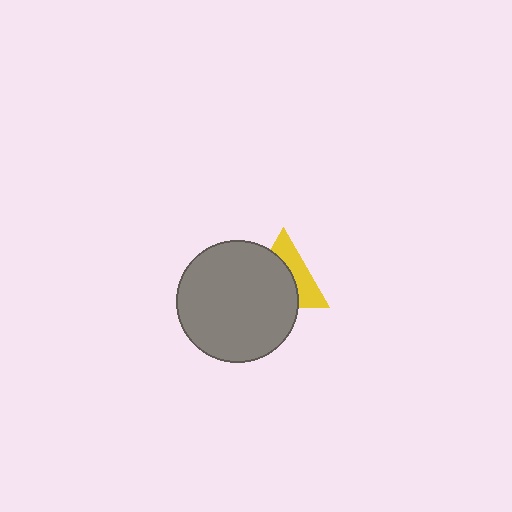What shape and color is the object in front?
The object in front is a gray circle.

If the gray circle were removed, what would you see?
You would see the complete yellow triangle.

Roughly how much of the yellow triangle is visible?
A small part of it is visible (roughly 42%).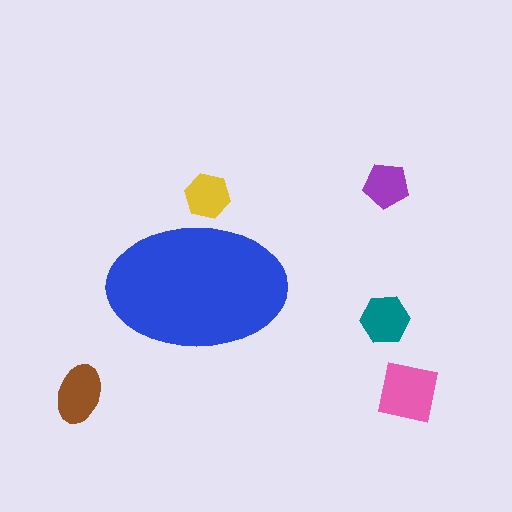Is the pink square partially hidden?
No, the pink square is fully visible.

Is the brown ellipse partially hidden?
No, the brown ellipse is fully visible.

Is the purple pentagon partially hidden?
No, the purple pentagon is fully visible.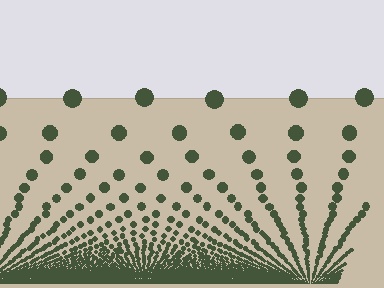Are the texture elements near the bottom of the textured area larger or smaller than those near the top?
Smaller. The gradient is inverted — elements near the bottom are smaller and denser.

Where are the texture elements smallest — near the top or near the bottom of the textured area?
Near the bottom.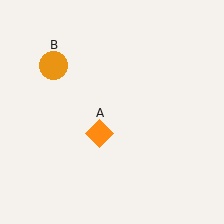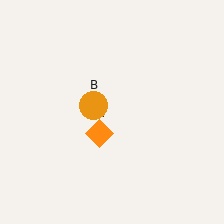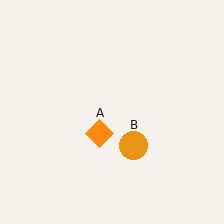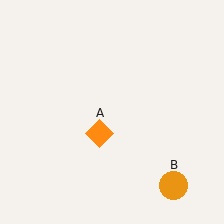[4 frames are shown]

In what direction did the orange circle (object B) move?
The orange circle (object B) moved down and to the right.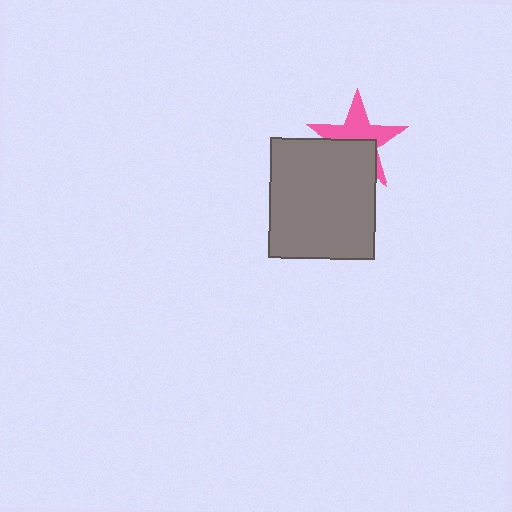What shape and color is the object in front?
The object in front is a gray rectangle.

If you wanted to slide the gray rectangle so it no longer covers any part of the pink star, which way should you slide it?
Slide it down — that is the most direct way to separate the two shapes.